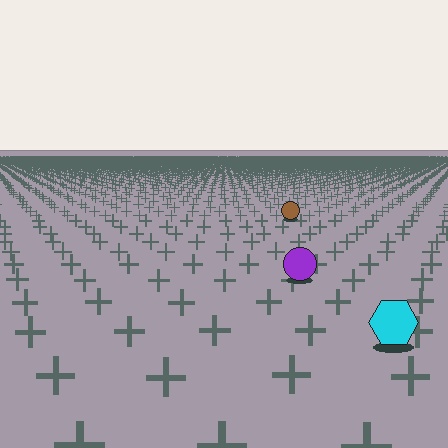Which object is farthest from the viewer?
The brown circle is farthest from the viewer. It appears smaller and the ground texture around it is denser.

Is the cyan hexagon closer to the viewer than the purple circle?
Yes. The cyan hexagon is closer — you can tell from the texture gradient: the ground texture is coarser near it.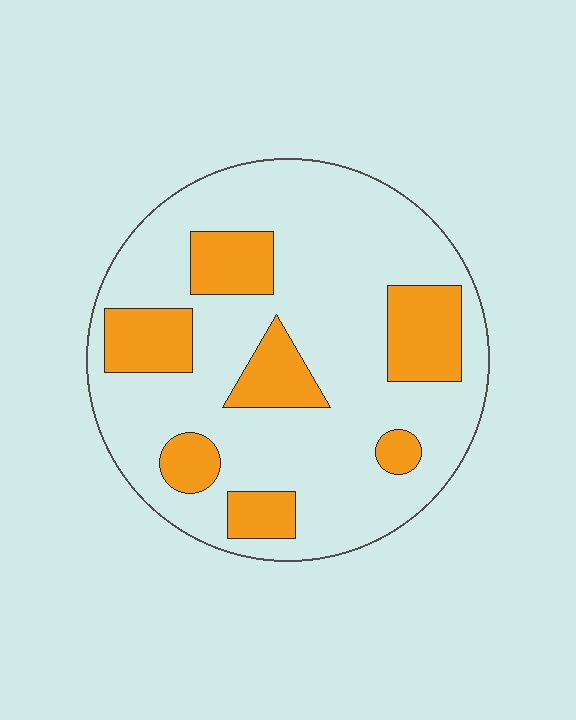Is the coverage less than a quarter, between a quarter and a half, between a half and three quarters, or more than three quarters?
Less than a quarter.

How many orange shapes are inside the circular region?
7.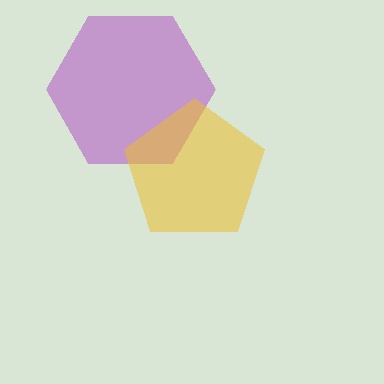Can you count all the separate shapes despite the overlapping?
Yes, there are 2 separate shapes.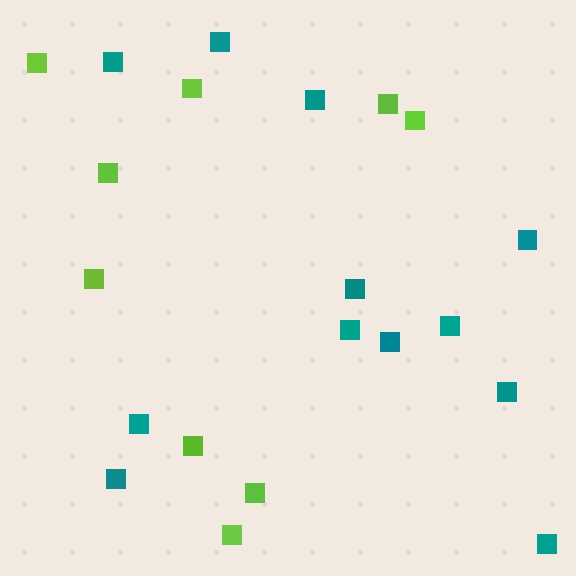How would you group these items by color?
There are 2 groups: one group of teal squares (12) and one group of lime squares (9).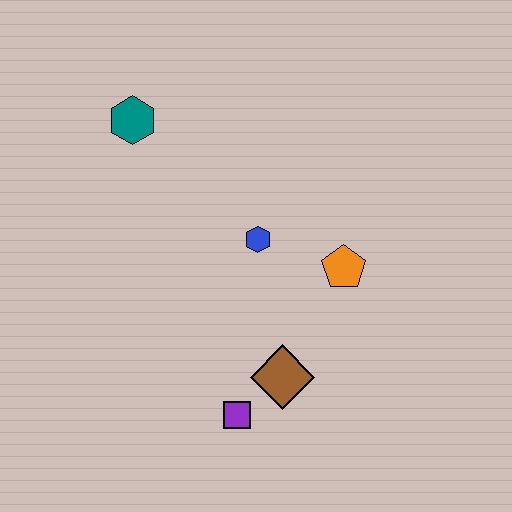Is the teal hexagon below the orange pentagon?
No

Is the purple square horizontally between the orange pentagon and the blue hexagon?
No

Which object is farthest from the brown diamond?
The teal hexagon is farthest from the brown diamond.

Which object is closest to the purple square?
The brown diamond is closest to the purple square.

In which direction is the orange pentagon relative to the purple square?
The orange pentagon is above the purple square.